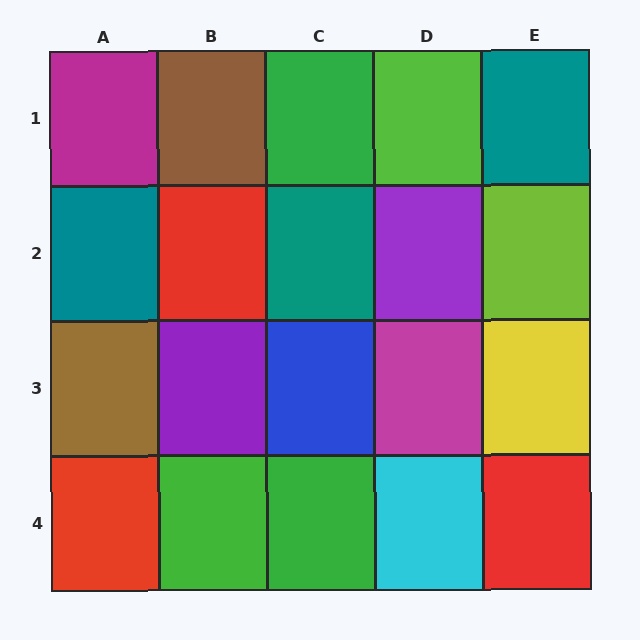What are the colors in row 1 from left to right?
Magenta, brown, green, lime, teal.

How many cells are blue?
1 cell is blue.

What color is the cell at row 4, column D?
Cyan.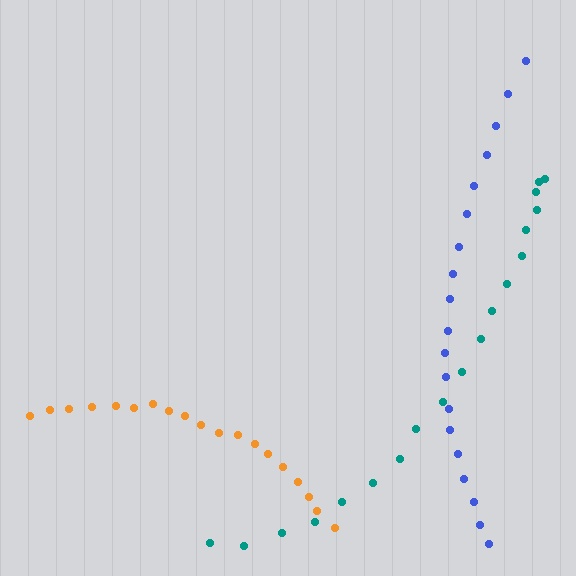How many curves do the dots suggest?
There are 3 distinct paths.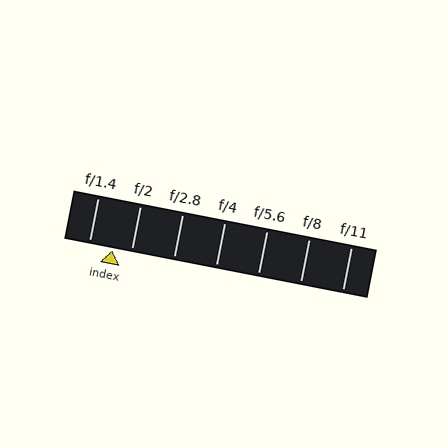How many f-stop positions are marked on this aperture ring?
There are 7 f-stop positions marked.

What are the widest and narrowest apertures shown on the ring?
The widest aperture shown is f/1.4 and the narrowest is f/11.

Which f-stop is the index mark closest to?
The index mark is closest to f/2.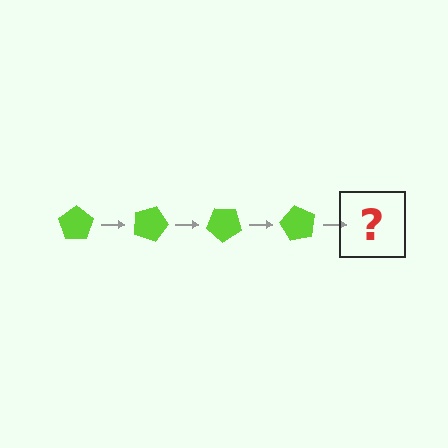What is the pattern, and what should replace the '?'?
The pattern is that the pentagon rotates 20 degrees each step. The '?' should be a lime pentagon rotated 80 degrees.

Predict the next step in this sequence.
The next step is a lime pentagon rotated 80 degrees.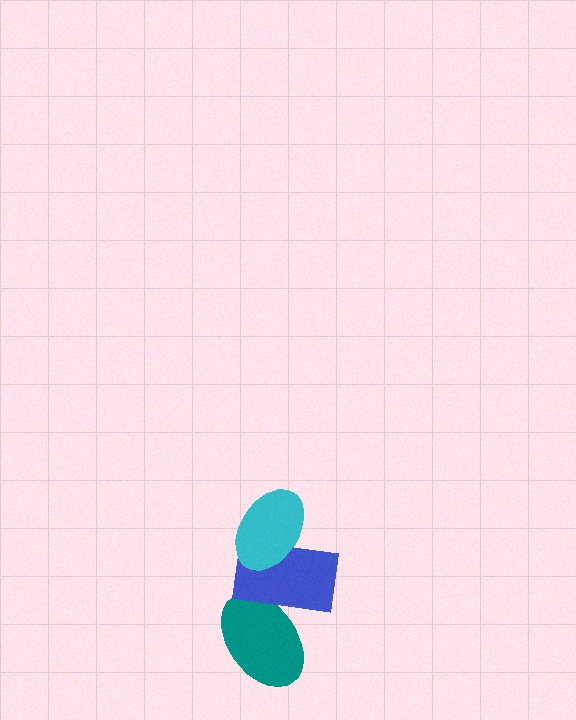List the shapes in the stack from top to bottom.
From top to bottom: the cyan ellipse, the blue rectangle, the teal ellipse.